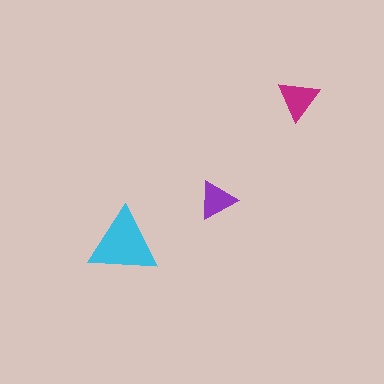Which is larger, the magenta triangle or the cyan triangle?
The cyan one.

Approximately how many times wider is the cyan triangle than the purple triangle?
About 2 times wider.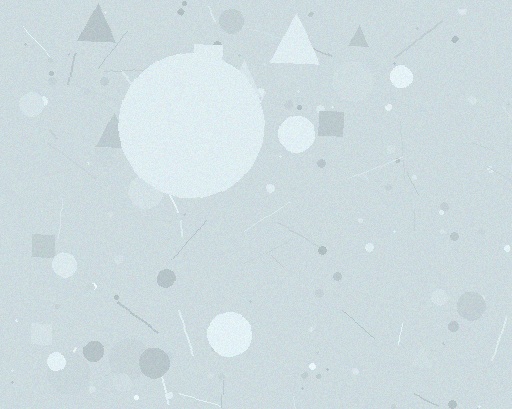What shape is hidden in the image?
A circle is hidden in the image.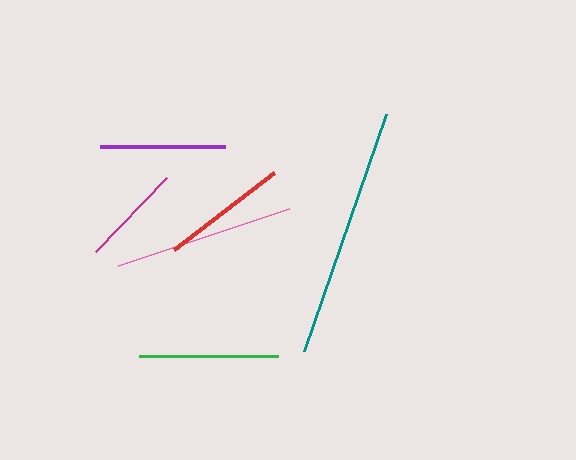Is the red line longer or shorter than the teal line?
The teal line is longer than the red line.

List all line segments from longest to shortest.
From longest to shortest: teal, pink, green, red, purple, magenta.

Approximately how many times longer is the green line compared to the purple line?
The green line is approximately 1.1 times the length of the purple line.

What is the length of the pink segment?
The pink segment is approximately 180 pixels long.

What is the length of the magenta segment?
The magenta segment is approximately 102 pixels long.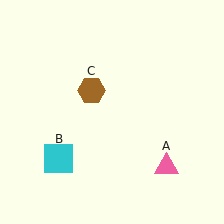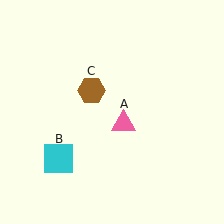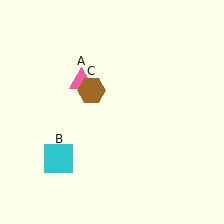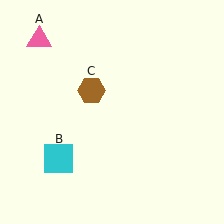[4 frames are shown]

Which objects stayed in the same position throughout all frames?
Cyan square (object B) and brown hexagon (object C) remained stationary.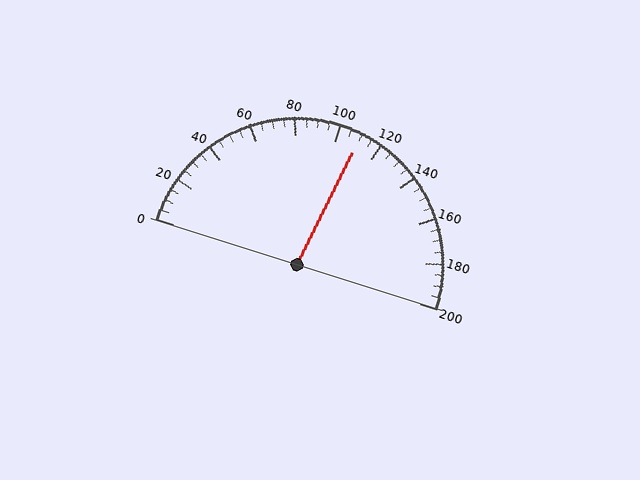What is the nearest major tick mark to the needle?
The nearest major tick mark is 120.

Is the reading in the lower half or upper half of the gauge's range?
The reading is in the upper half of the range (0 to 200).